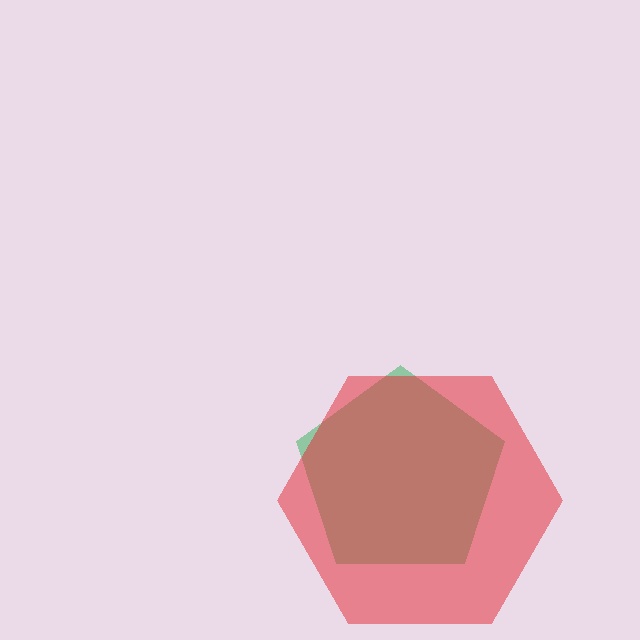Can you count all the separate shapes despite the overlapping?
Yes, there are 2 separate shapes.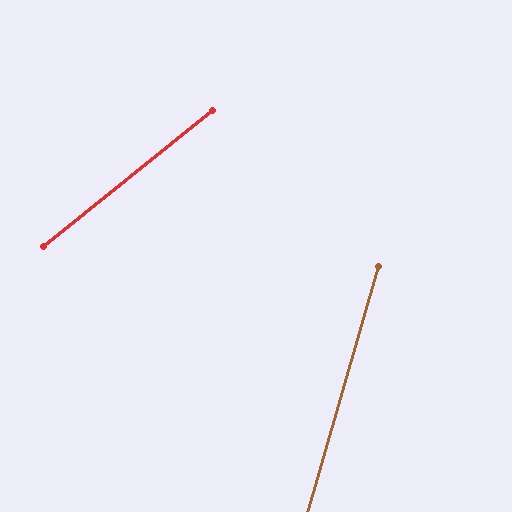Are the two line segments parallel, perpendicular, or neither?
Neither parallel nor perpendicular — they differ by about 35°.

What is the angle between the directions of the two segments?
Approximately 35 degrees.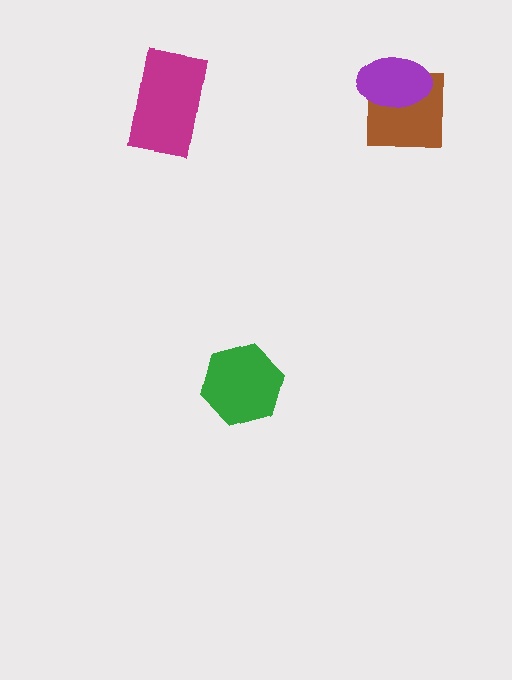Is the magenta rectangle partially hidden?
No, no other shape covers it.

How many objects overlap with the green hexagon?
0 objects overlap with the green hexagon.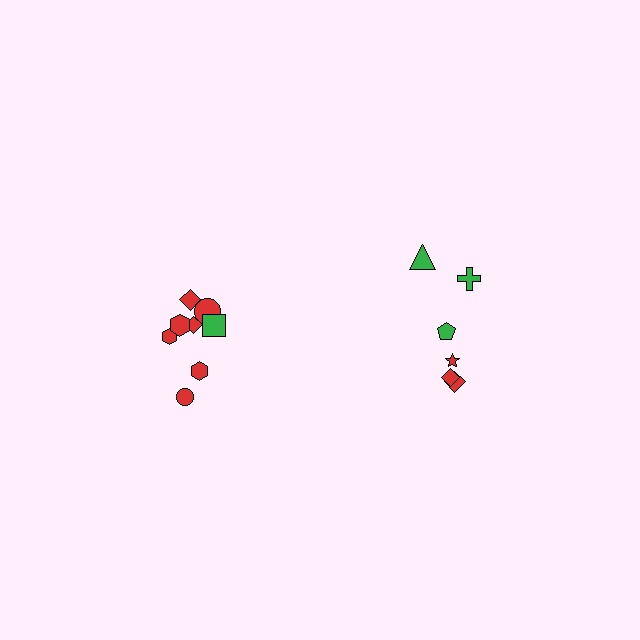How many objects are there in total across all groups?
There are 14 objects.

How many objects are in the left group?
There are 8 objects.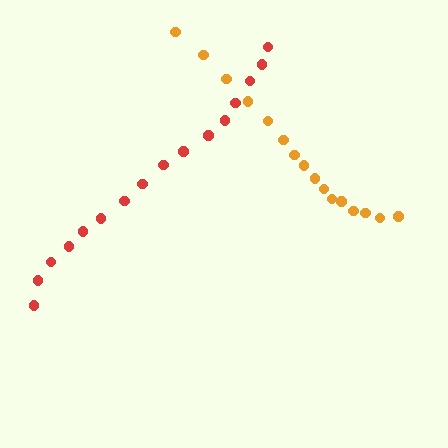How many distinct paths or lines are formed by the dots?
There are 2 distinct paths.